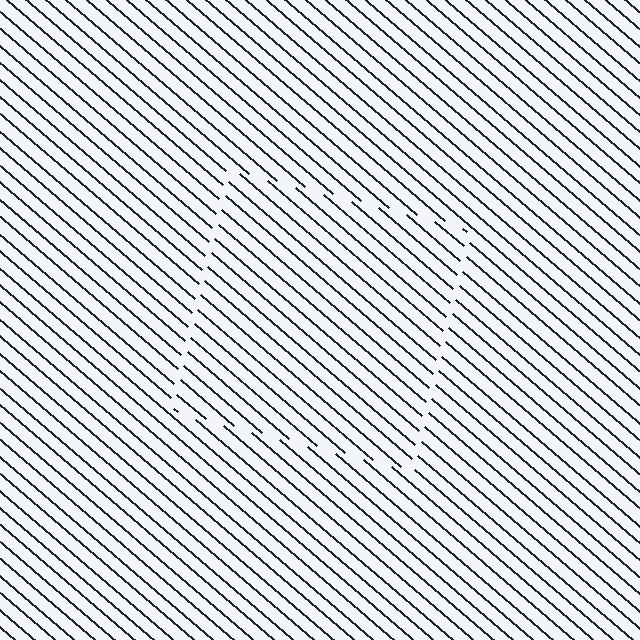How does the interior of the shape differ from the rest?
The interior of the shape contains the same grating, shifted by half a period — the contour is defined by the phase discontinuity where line-ends from the inner and outer gratings abut.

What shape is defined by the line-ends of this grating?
An illusory square. The interior of the shape contains the same grating, shifted by half a period — the contour is defined by the phase discontinuity where line-ends from the inner and outer gratings abut.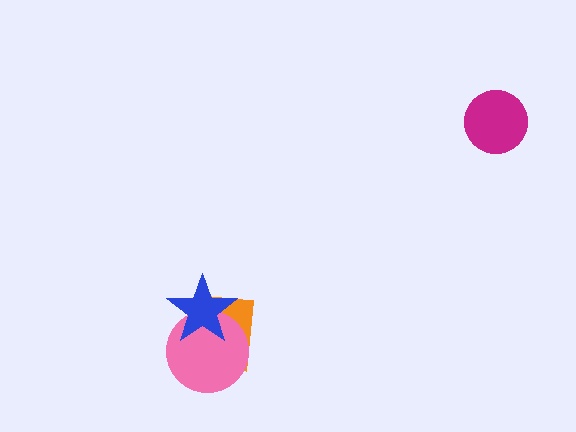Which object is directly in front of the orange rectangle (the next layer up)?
The pink circle is directly in front of the orange rectangle.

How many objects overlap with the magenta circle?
0 objects overlap with the magenta circle.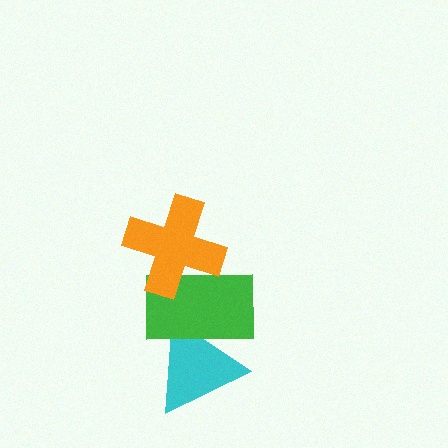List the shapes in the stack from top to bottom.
From top to bottom: the orange cross, the green rectangle, the cyan triangle.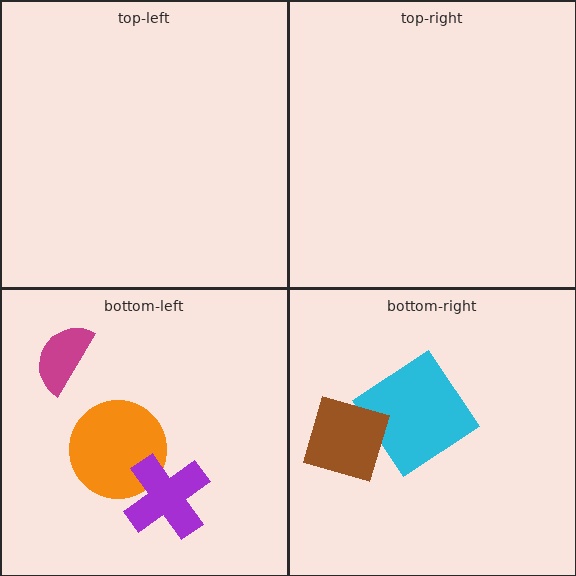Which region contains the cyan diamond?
The bottom-right region.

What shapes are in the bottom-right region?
The cyan diamond, the brown diamond.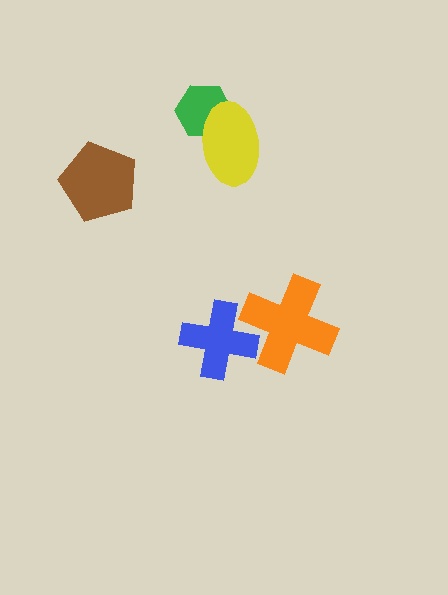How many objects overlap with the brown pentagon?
0 objects overlap with the brown pentagon.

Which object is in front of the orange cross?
The blue cross is in front of the orange cross.